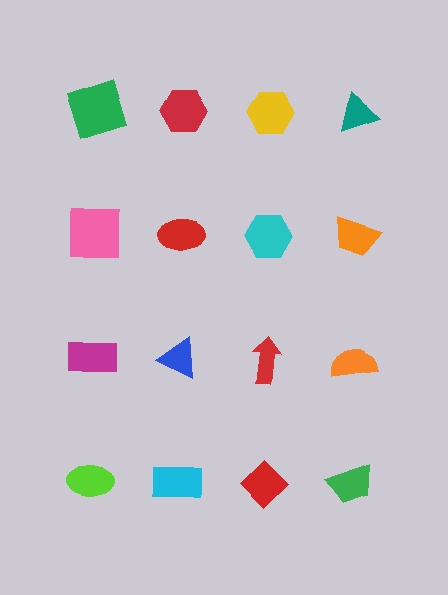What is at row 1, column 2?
A red hexagon.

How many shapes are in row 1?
4 shapes.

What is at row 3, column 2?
A blue triangle.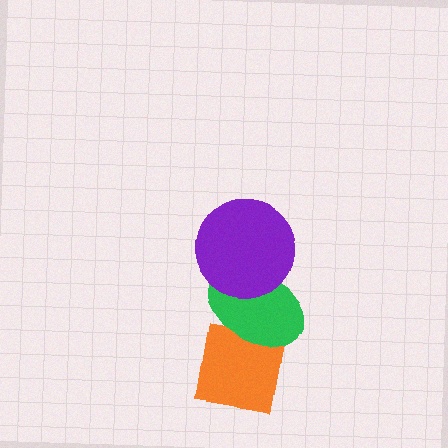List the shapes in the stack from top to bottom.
From top to bottom: the purple circle, the green ellipse, the orange square.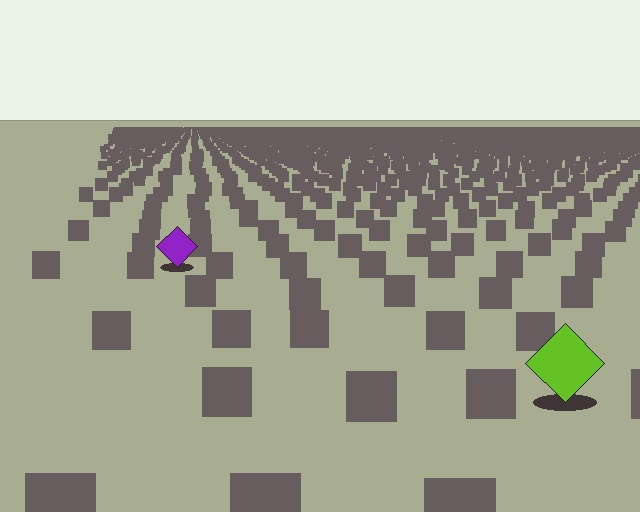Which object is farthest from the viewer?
The purple diamond is farthest from the viewer. It appears smaller and the ground texture around it is denser.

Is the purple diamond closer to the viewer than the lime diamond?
No. The lime diamond is closer — you can tell from the texture gradient: the ground texture is coarser near it.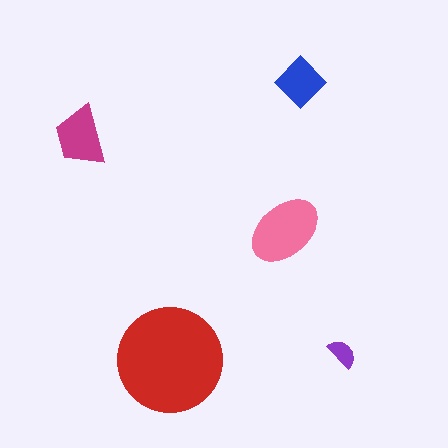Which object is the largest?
The red circle.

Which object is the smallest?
The purple semicircle.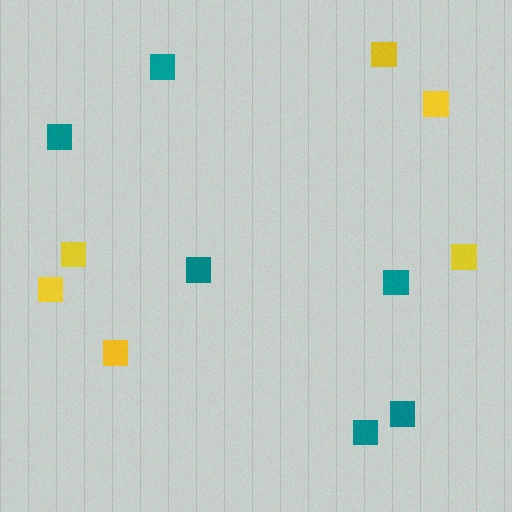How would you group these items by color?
There are 2 groups: one group of teal squares (6) and one group of yellow squares (6).